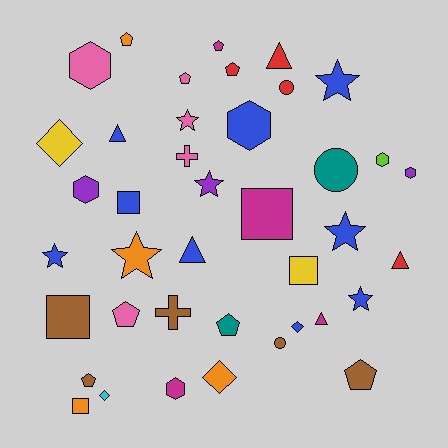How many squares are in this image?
There are 5 squares.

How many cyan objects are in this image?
There is 1 cyan object.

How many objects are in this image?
There are 40 objects.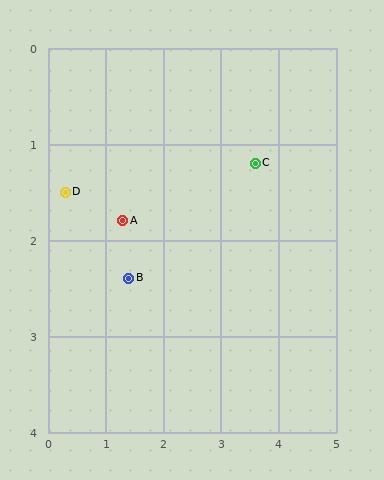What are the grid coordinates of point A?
Point A is at approximately (1.3, 1.8).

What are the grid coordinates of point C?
Point C is at approximately (3.6, 1.2).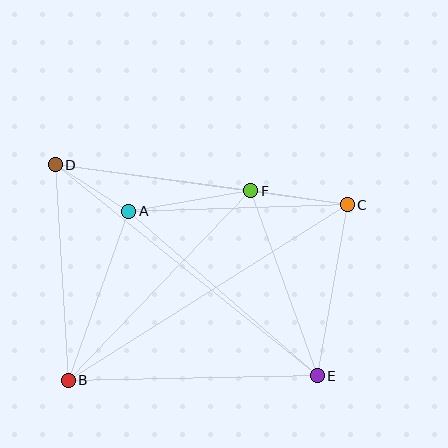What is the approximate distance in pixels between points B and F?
The distance between B and F is approximately 263 pixels.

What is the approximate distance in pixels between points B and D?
The distance between B and D is approximately 216 pixels.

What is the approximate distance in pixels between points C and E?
The distance between C and E is approximately 174 pixels.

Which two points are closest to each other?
Points A and D are closest to each other.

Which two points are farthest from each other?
Points D and E are farthest from each other.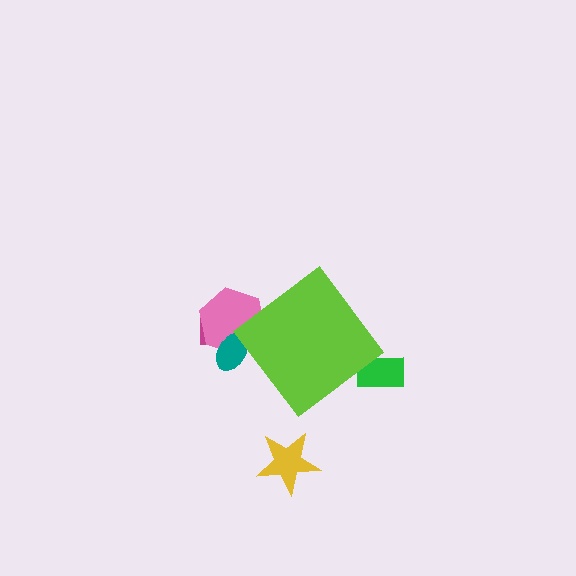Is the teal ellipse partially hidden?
Yes, the teal ellipse is partially hidden behind the lime diamond.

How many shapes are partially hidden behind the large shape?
4 shapes are partially hidden.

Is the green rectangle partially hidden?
Yes, the green rectangle is partially hidden behind the lime diamond.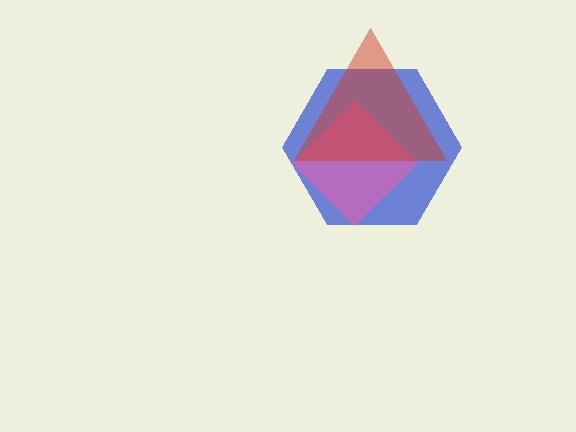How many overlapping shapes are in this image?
There are 3 overlapping shapes in the image.